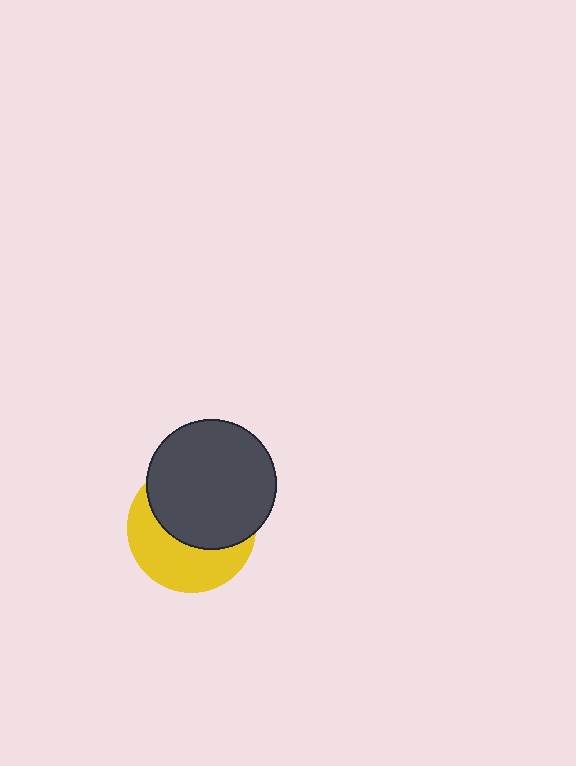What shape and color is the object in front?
The object in front is a dark gray circle.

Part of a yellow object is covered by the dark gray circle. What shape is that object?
It is a circle.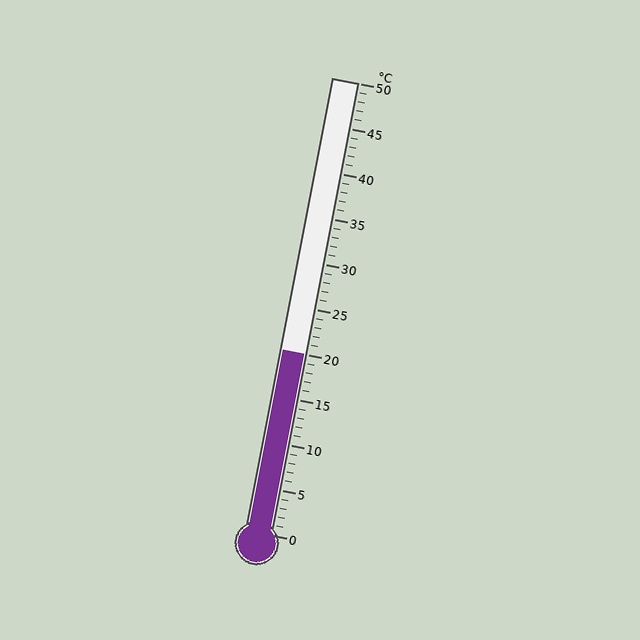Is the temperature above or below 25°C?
The temperature is below 25°C.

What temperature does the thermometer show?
The thermometer shows approximately 20°C.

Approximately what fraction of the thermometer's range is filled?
The thermometer is filled to approximately 40% of its range.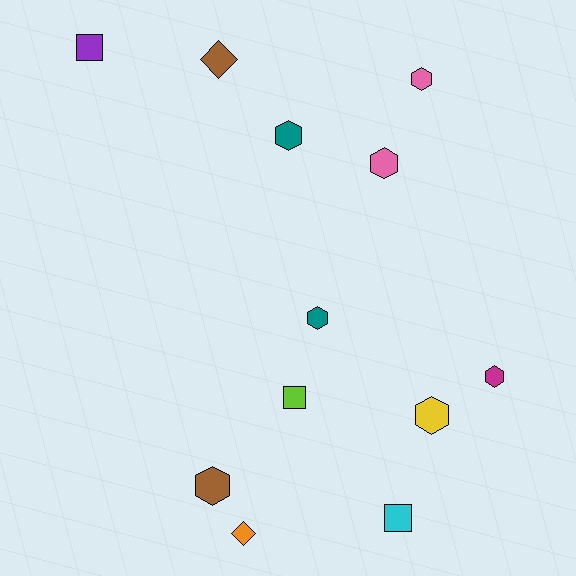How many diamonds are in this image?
There are 2 diamonds.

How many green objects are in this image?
There are no green objects.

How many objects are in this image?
There are 12 objects.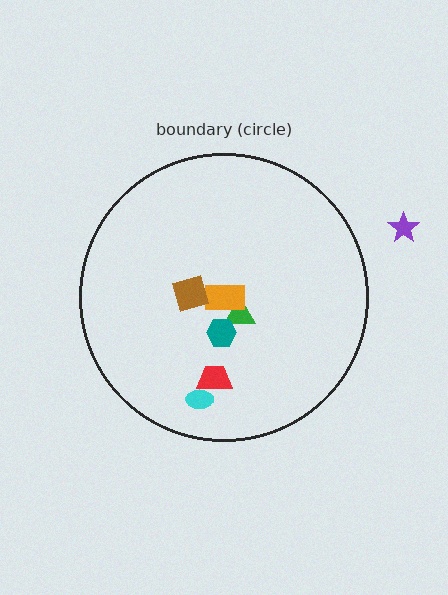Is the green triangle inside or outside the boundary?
Inside.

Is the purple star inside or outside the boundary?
Outside.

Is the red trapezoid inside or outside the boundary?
Inside.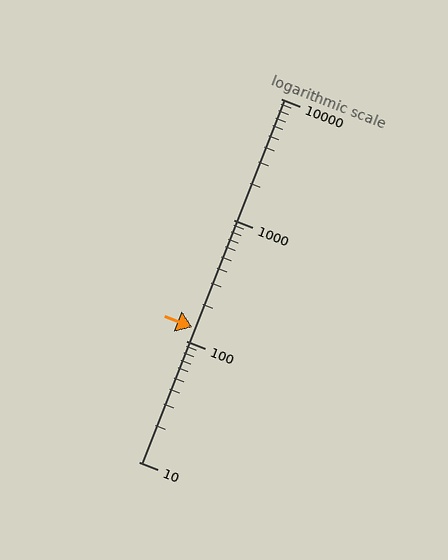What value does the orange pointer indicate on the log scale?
The pointer indicates approximately 130.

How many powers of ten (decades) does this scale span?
The scale spans 3 decades, from 10 to 10000.